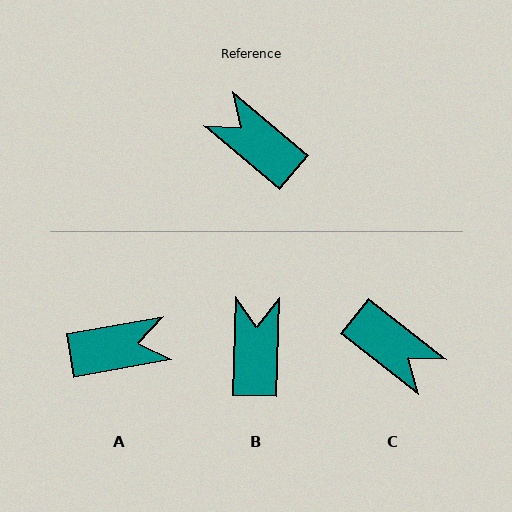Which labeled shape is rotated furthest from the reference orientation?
C, about 178 degrees away.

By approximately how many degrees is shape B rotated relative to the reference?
Approximately 51 degrees clockwise.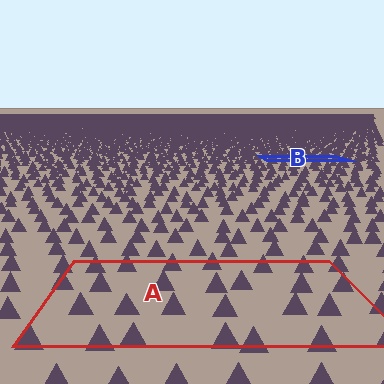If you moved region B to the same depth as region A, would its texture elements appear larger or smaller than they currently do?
They would appear larger. At a closer depth, the same texture elements are projected at a bigger on-screen size.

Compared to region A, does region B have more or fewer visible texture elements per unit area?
Region B has more texture elements per unit area — they are packed more densely because it is farther away.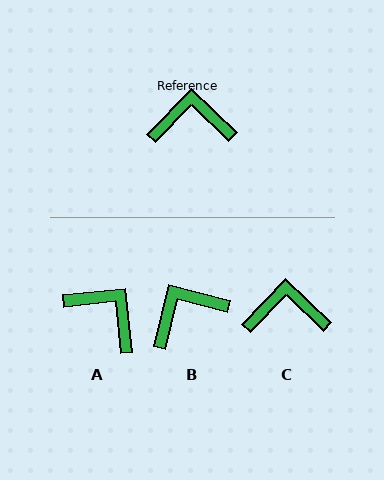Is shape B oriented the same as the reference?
No, it is off by about 30 degrees.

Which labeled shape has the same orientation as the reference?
C.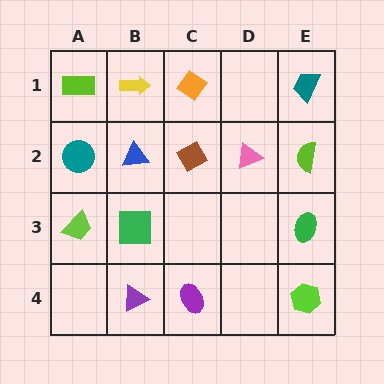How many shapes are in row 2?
5 shapes.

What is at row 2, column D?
A pink triangle.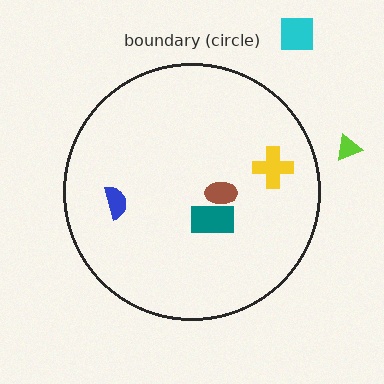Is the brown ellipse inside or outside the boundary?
Inside.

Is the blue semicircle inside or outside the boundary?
Inside.